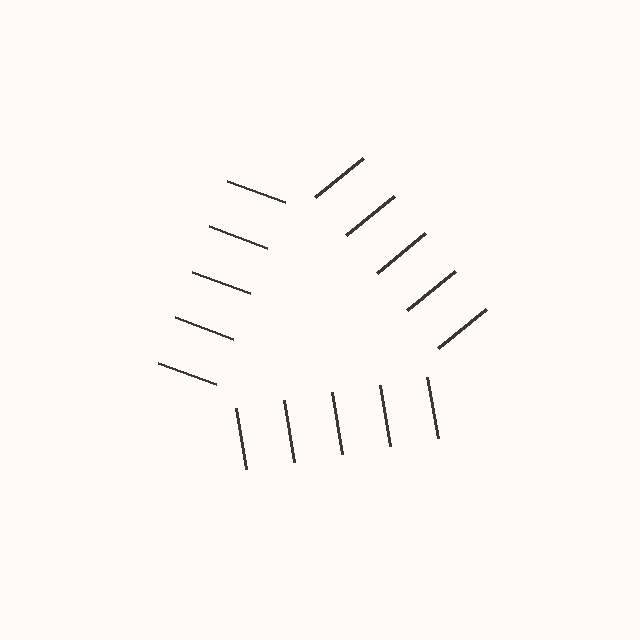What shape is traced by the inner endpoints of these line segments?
An illusory triangle — the line segments terminate on its edges but no continuous stroke is drawn.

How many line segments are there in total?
15 — 5 along each of the 3 edges.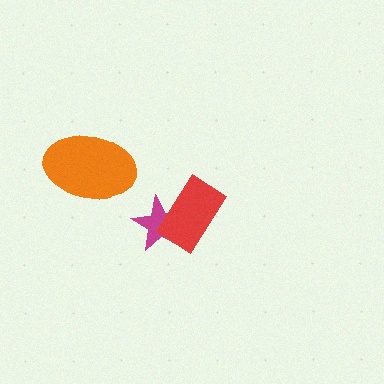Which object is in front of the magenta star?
The red rectangle is in front of the magenta star.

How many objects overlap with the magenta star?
1 object overlaps with the magenta star.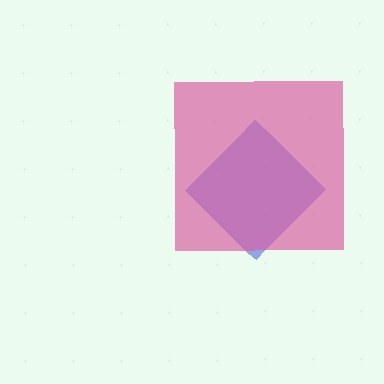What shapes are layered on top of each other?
The layered shapes are: a blue diamond, a pink square.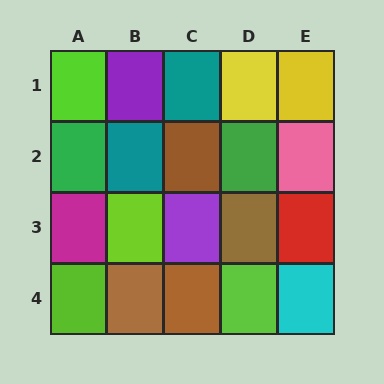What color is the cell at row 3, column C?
Purple.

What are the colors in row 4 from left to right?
Lime, brown, brown, lime, cyan.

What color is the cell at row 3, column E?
Red.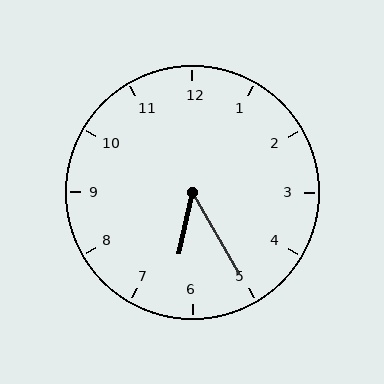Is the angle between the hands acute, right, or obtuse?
It is acute.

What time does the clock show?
6:25.